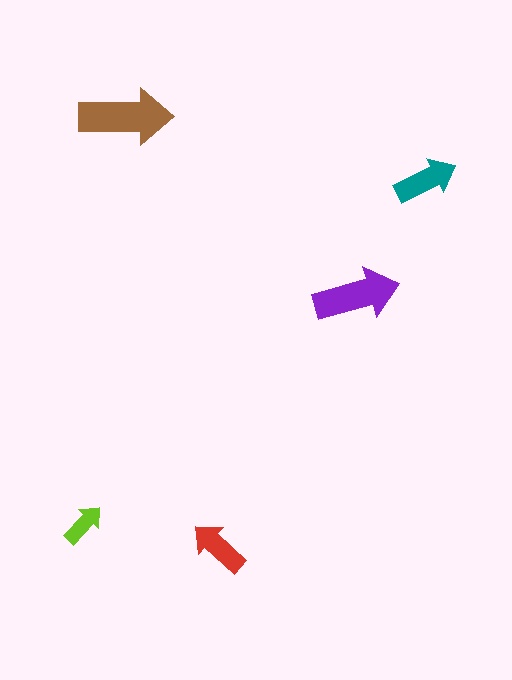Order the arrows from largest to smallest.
the brown one, the purple one, the teal one, the red one, the lime one.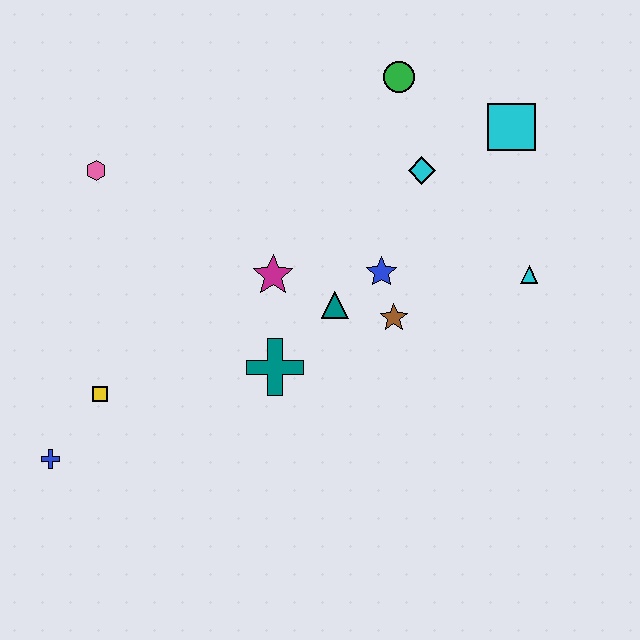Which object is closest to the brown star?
The blue star is closest to the brown star.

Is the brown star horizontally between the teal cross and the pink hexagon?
No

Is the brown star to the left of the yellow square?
No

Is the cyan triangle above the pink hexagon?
No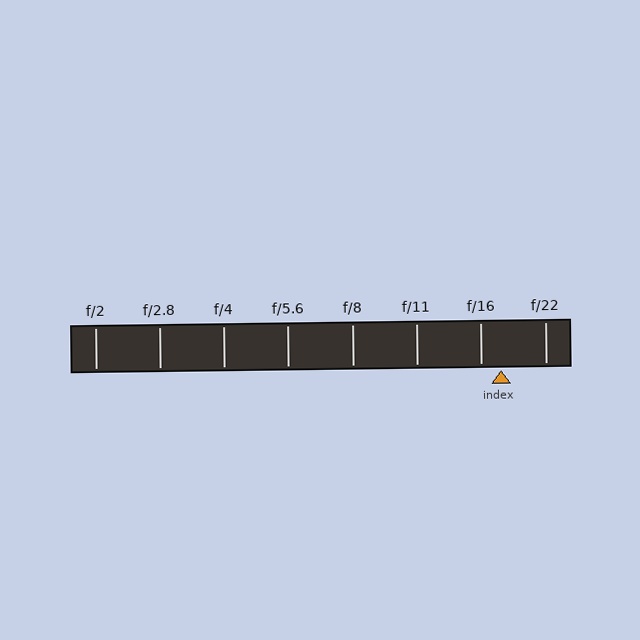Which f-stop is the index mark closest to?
The index mark is closest to f/16.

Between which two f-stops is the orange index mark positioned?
The index mark is between f/16 and f/22.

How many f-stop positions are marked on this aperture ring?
There are 8 f-stop positions marked.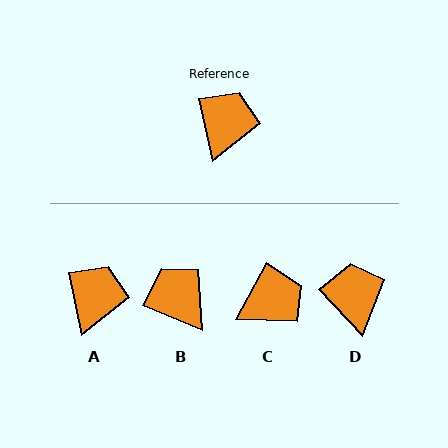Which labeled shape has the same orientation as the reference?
A.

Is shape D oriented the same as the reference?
No, it is off by about 31 degrees.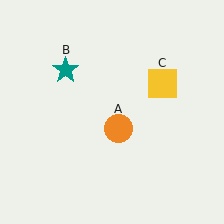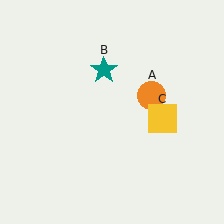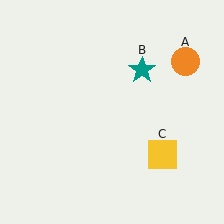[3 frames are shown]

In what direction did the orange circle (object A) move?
The orange circle (object A) moved up and to the right.